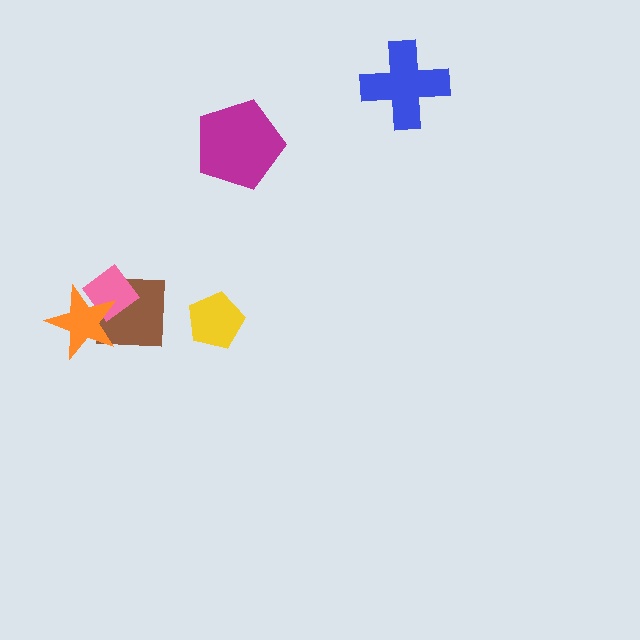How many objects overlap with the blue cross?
0 objects overlap with the blue cross.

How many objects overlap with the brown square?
2 objects overlap with the brown square.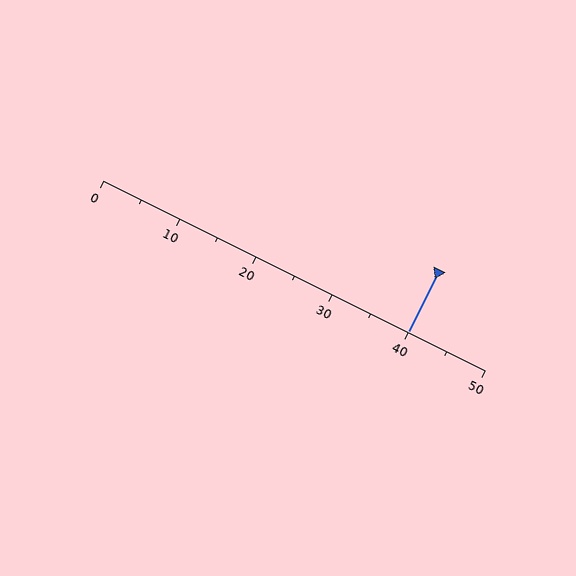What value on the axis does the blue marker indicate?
The marker indicates approximately 40.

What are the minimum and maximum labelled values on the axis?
The axis runs from 0 to 50.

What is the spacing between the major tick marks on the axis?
The major ticks are spaced 10 apart.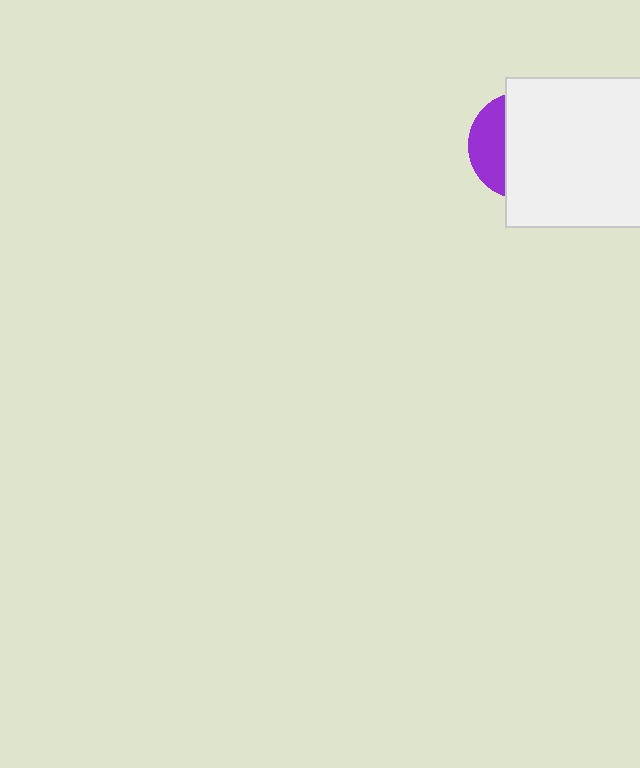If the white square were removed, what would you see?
You would see the complete purple circle.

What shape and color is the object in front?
The object in front is a white square.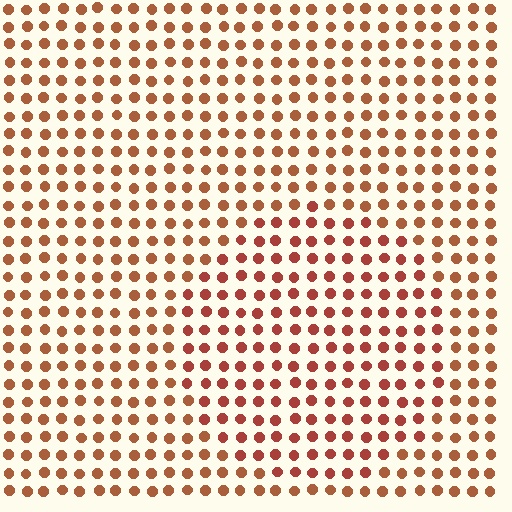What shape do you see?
I see a circle.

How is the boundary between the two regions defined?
The boundary is defined purely by a slight shift in hue (about 18 degrees). Spacing, size, and orientation are identical on both sides.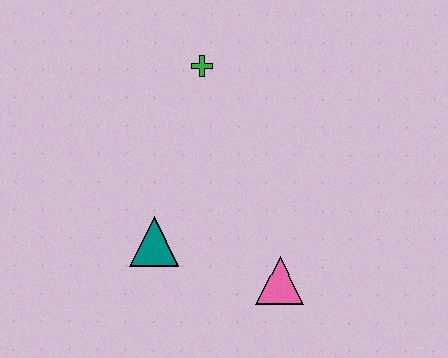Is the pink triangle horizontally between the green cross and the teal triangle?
No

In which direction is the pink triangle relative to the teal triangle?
The pink triangle is to the right of the teal triangle.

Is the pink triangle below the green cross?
Yes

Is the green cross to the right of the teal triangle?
Yes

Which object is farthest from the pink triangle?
The green cross is farthest from the pink triangle.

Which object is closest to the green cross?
The teal triangle is closest to the green cross.